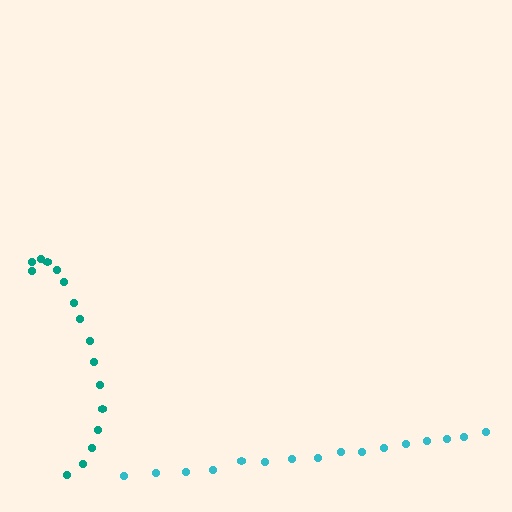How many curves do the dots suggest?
There are 2 distinct paths.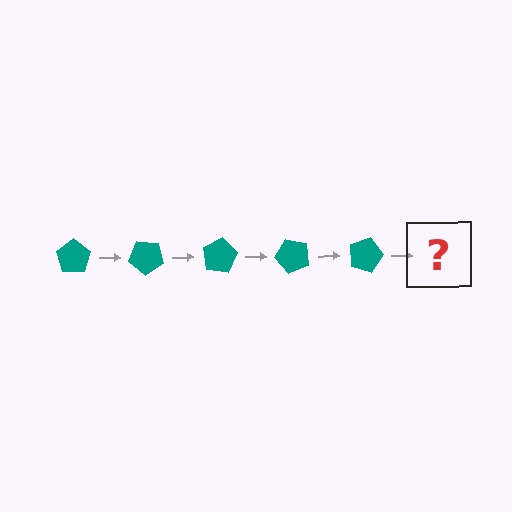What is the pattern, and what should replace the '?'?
The pattern is that the pentagon rotates 40 degrees each step. The '?' should be a teal pentagon rotated 200 degrees.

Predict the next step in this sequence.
The next step is a teal pentagon rotated 200 degrees.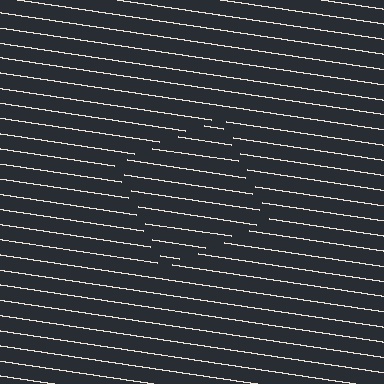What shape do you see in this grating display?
An illusory square. The interior of the shape contains the same grating, shifted by half a period — the contour is defined by the phase discontinuity where line-ends from the inner and outer gratings abut.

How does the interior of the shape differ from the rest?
The interior of the shape contains the same grating, shifted by half a period — the contour is defined by the phase discontinuity where line-ends from the inner and outer gratings abut.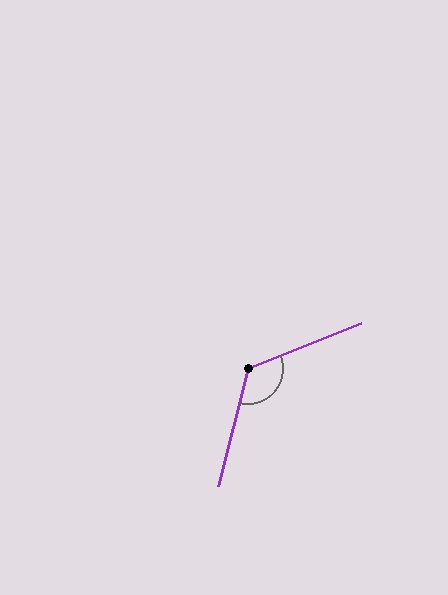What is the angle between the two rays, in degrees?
Approximately 126 degrees.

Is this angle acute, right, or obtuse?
It is obtuse.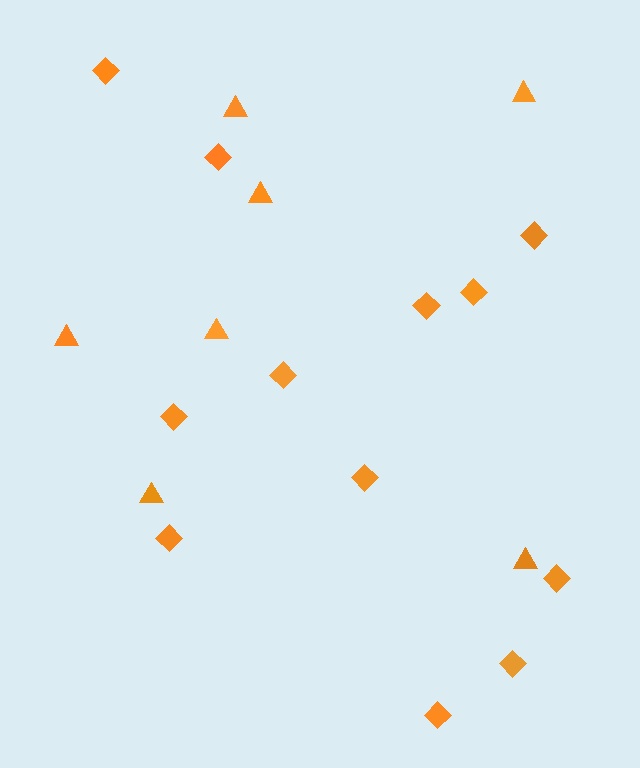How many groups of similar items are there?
There are 2 groups: one group of triangles (7) and one group of diamonds (12).